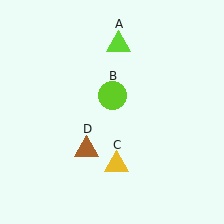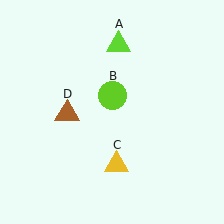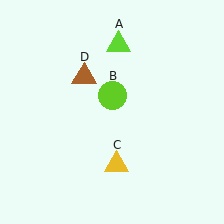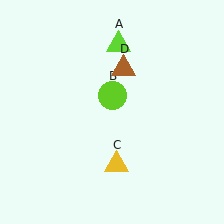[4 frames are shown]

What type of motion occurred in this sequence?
The brown triangle (object D) rotated clockwise around the center of the scene.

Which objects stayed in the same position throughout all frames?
Lime triangle (object A) and lime circle (object B) and yellow triangle (object C) remained stationary.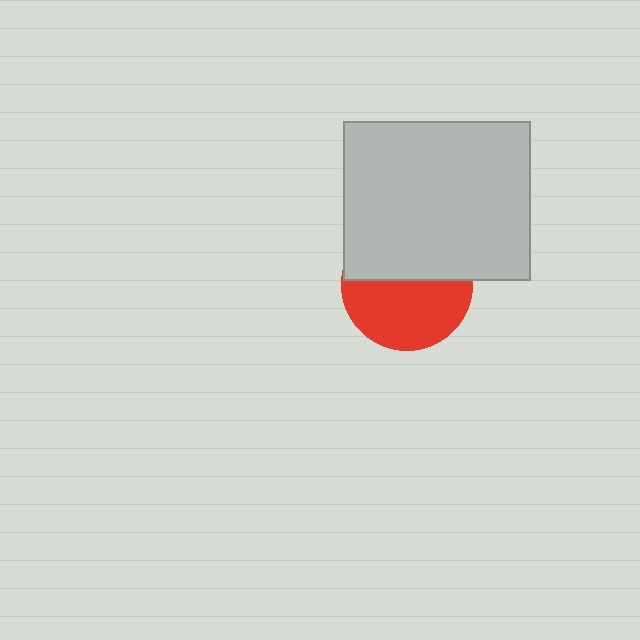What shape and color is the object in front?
The object in front is a light gray rectangle.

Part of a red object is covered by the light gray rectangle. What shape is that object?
It is a circle.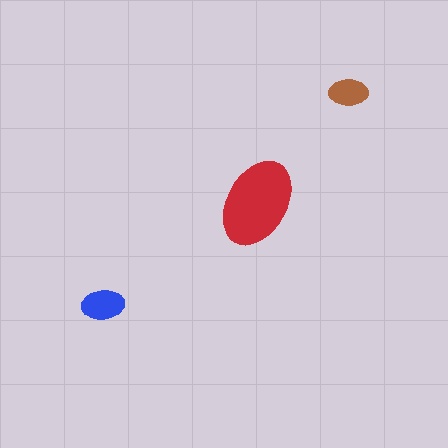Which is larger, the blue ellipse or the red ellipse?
The red one.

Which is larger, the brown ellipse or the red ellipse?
The red one.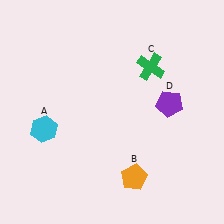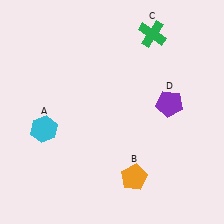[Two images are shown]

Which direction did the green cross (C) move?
The green cross (C) moved up.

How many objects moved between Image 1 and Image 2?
1 object moved between the two images.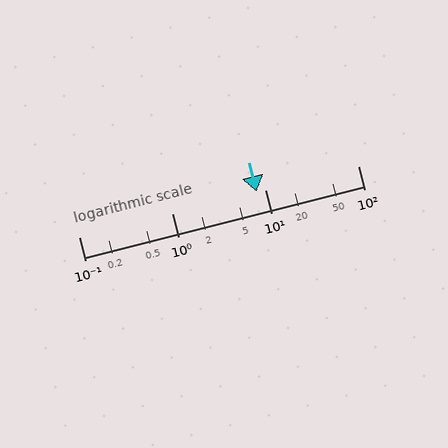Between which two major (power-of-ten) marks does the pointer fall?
The pointer is between 1 and 10.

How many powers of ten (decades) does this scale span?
The scale spans 3 decades, from 0.1 to 100.